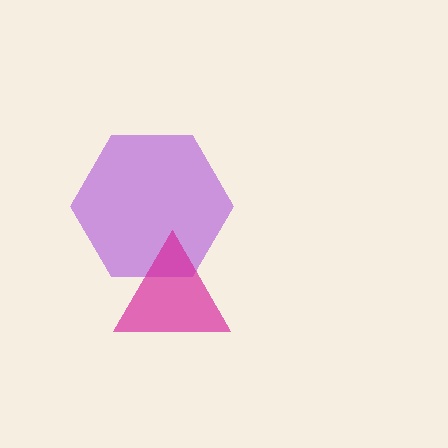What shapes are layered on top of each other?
The layered shapes are: a purple hexagon, a magenta triangle.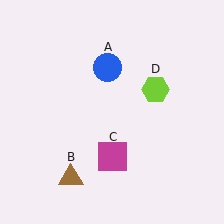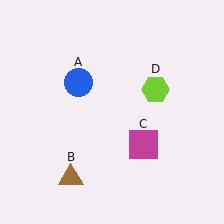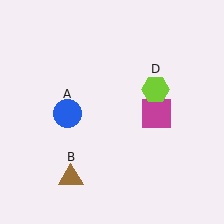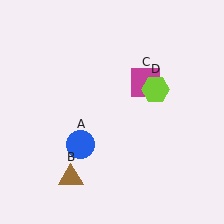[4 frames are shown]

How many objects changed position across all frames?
2 objects changed position: blue circle (object A), magenta square (object C).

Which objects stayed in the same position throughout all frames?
Brown triangle (object B) and lime hexagon (object D) remained stationary.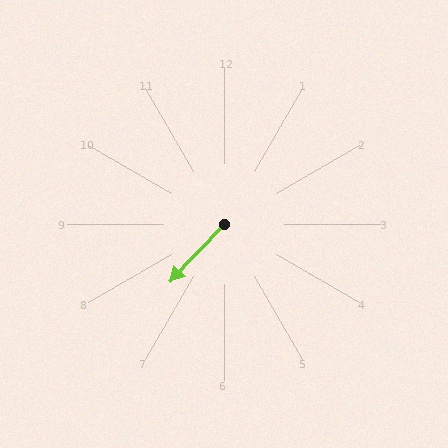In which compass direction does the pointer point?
Southwest.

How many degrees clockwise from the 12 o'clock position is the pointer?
Approximately 224 degrees.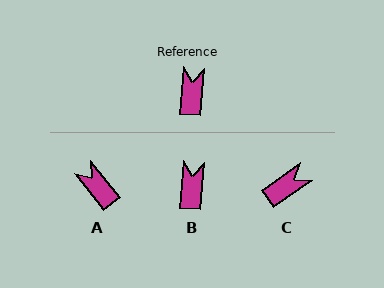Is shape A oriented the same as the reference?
No, it is off by about 44 degrees.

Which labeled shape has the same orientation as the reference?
B.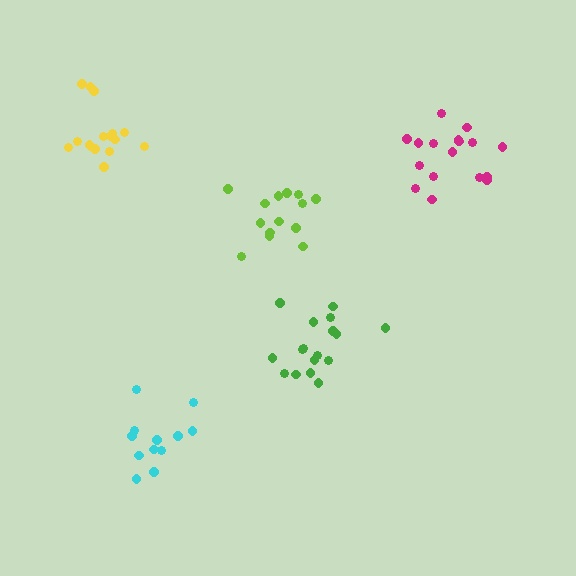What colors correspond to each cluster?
The clusters are colored: cyan, magenta, yellow, green, lime.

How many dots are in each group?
Group 1: 12 dots, Group 2: 17 dots, Group 3: 16 dots, Group 4: 17 dots, Group 5: 14 dots (76 total).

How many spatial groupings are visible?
There are 5 spatial groupings.